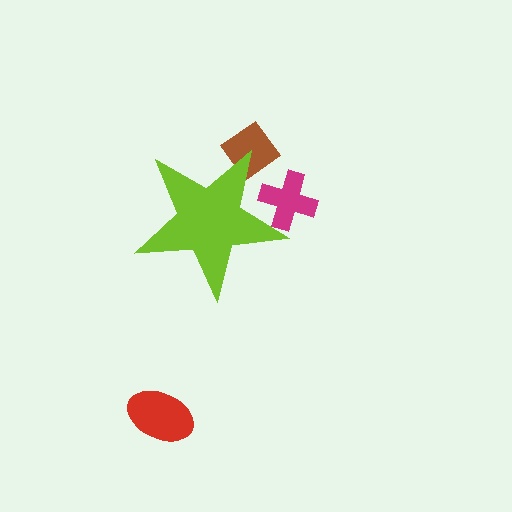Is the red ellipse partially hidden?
No, the red ellipse is fully visible.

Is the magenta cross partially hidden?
Yes, the magenta cross is partially hidden behind the lime star.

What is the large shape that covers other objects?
A lime star.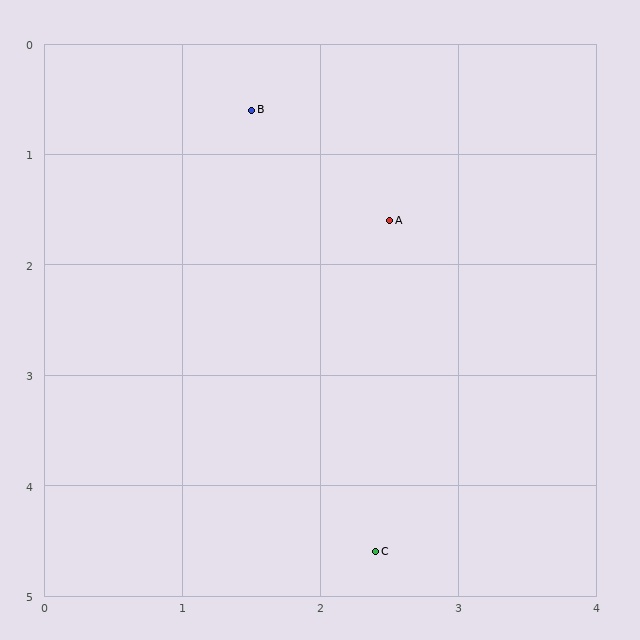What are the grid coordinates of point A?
Point A is at approximately (2.5, 1.6).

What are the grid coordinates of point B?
Point B is at approximately (1.5, 0.6).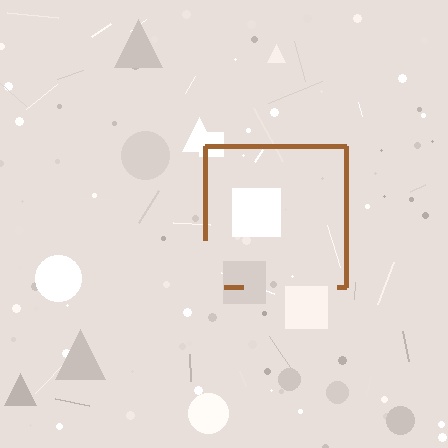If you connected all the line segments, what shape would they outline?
They would outline a square.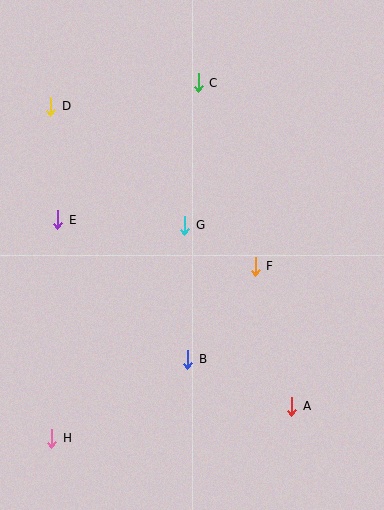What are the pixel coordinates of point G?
Point G is at (185, 225).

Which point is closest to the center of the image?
Point G at (185, 225) is closest to the center.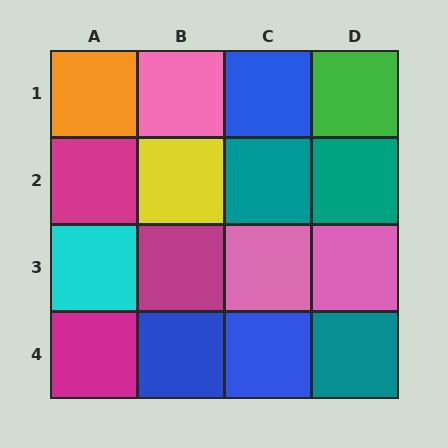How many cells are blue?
3 cells are blue.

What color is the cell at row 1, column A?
Orange.